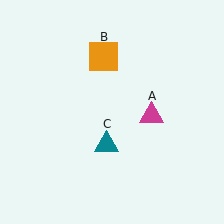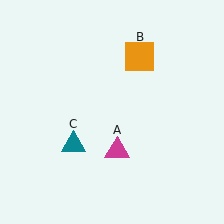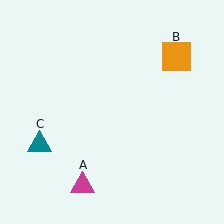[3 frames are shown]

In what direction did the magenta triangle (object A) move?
The magenta triangle (object A) moved down and to the left.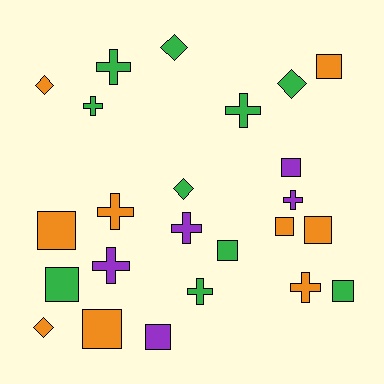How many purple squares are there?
There are 2 purple squares.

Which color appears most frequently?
Green, with 10 objects.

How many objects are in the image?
There are 24 objects.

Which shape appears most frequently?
Square, with 10 objects.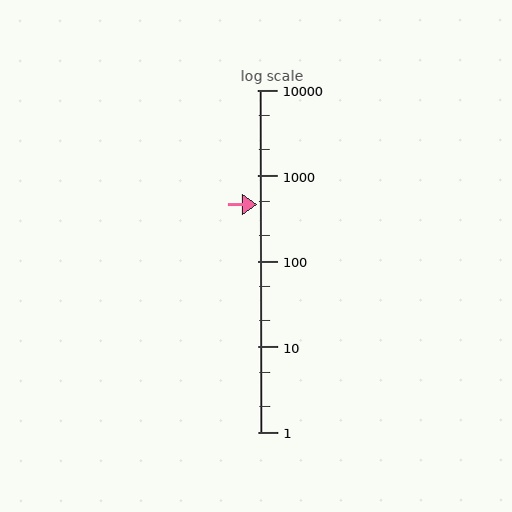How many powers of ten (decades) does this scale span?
The scale spans 4 decades, from 1 to 10000.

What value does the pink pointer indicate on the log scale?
The pointer indicates approximately 460.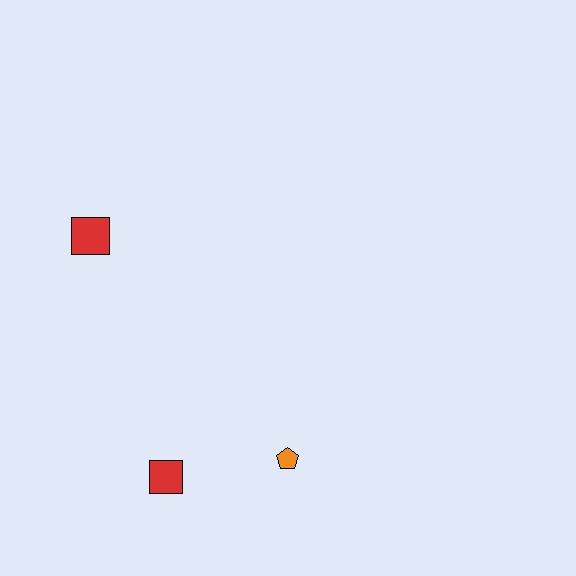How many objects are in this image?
There are 3 objects.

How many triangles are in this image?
There are no triangles.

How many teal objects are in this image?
There are no teal objects.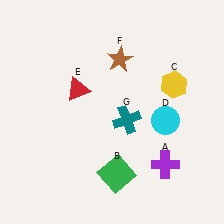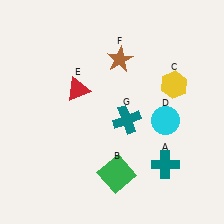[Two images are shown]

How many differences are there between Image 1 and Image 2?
There is 1 difference between the two images.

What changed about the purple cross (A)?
In Image 1, A is purple. In Image 2, it changed to teal.